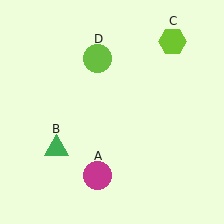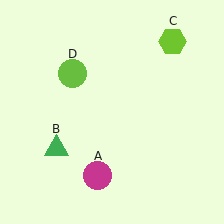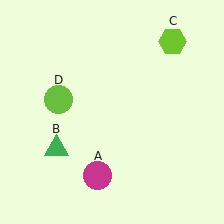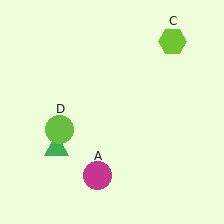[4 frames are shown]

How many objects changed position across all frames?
1 object changed position: lime circle (object D).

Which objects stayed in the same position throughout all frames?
Magenta circle (object A) and green triangle (object B) and lime hexagon (object C) remained stationary.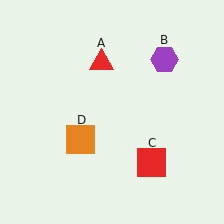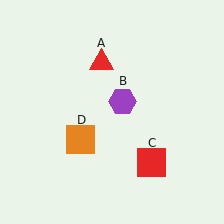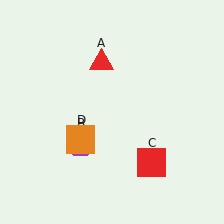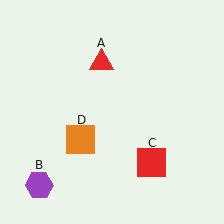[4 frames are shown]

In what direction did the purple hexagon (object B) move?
The purple hexagon (object B) moved down and to the left.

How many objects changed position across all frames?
1 object changed position: purple hexagon (object B).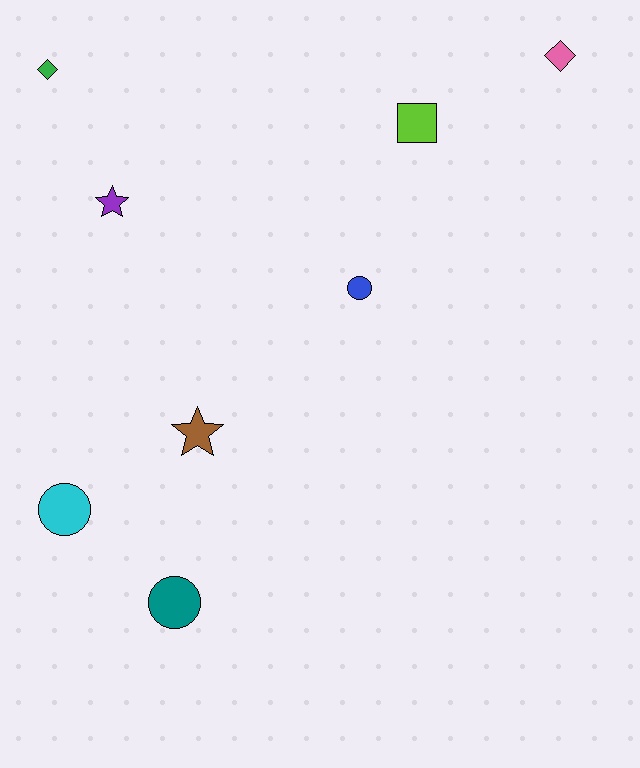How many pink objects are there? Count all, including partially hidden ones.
There is 1 pink object.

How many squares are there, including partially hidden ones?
There is 1 square.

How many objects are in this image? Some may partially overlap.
There are 8 objects.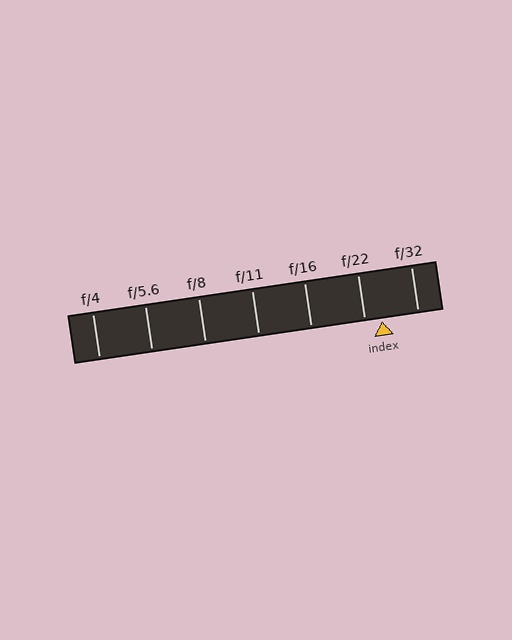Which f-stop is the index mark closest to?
The index mark is closest to f/22.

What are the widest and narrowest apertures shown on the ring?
The widest aperture shown is f/4 and the narrowest is f/32.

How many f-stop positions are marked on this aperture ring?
There are 7 f-stop positions marked.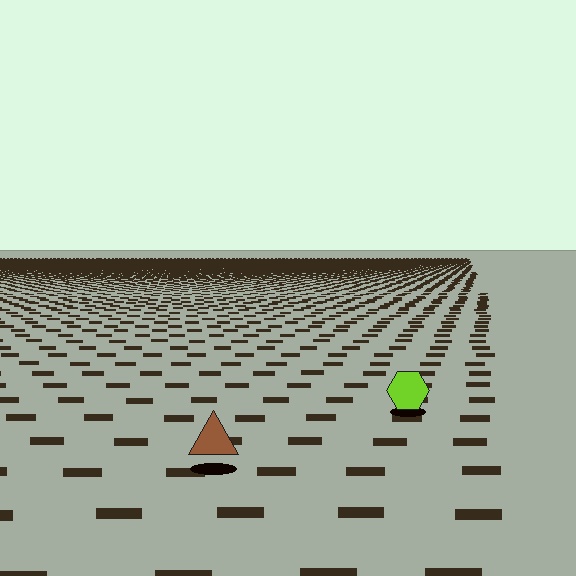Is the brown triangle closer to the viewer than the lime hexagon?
Yes. The brown triangle is closer — you can tell from the texture gradient: the ground texture is coarser near it.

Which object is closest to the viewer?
The brown triangle is closest. The texture marks near it are larger and more spread out.